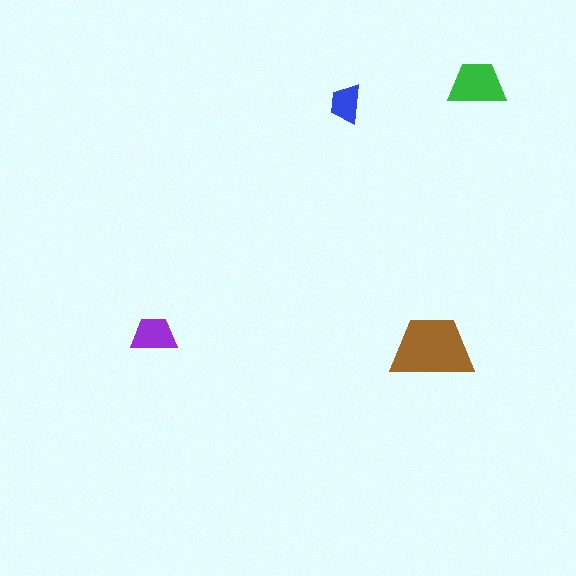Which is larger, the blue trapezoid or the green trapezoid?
The green one.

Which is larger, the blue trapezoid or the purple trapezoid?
The purple one.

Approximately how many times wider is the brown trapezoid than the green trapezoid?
About 1.5 times wider.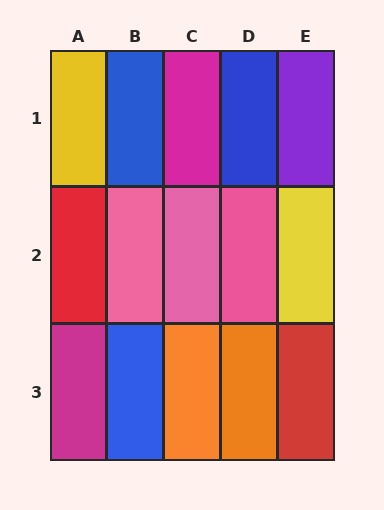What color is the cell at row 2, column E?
Yellow.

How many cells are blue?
3 cells are blue.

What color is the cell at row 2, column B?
Pink.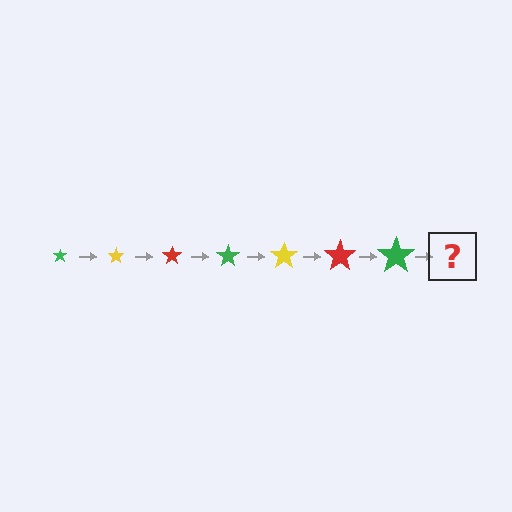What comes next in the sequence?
The next element should be a yellow star, larger than the previous one.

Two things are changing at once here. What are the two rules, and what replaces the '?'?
The two rules are that the star grows larger each step and the color cycles through green, yellow, and red. The '?' should be a yellow star, larger than the previous one.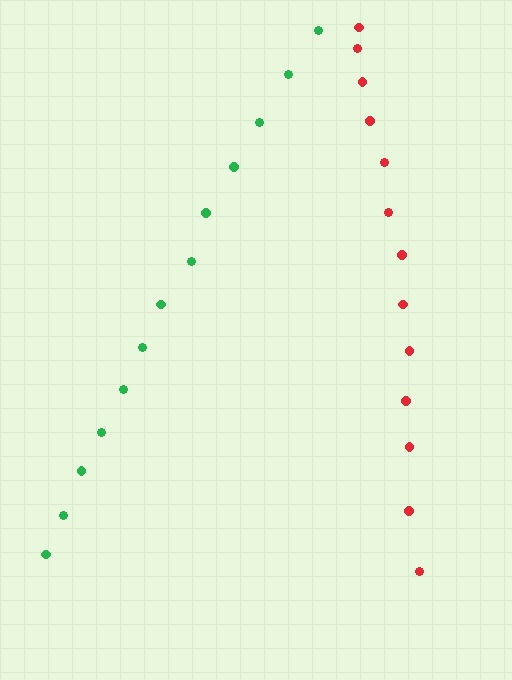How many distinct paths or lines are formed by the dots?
There are 2 distinct paths.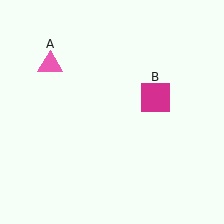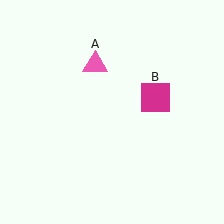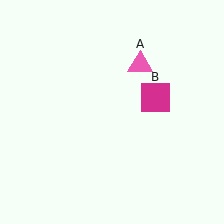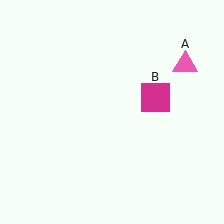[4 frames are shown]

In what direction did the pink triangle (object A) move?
The pink triangle (object A) moved right.